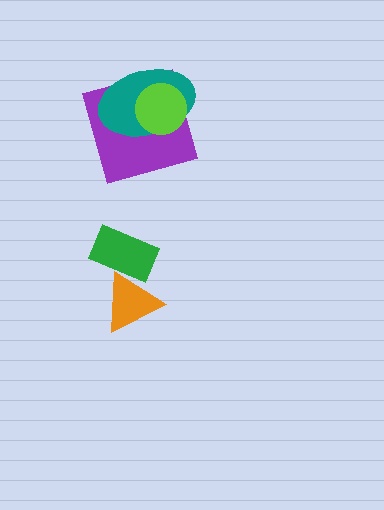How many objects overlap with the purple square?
2 objects overlap with the purple square.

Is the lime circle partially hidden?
No, no other shape covers it.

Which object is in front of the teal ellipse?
The lime circle is in front of the teal ellipse.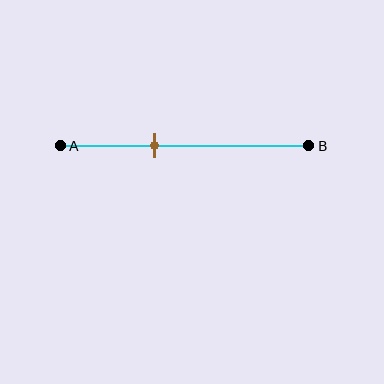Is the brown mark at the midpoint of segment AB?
No, the mark is at about 40% from A, not at the 50% midpoint.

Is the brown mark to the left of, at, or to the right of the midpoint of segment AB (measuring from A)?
The brown mark is to the left of the midpoint of segment AB.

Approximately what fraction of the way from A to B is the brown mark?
The brown mark is approximately 40% of the way from A to B.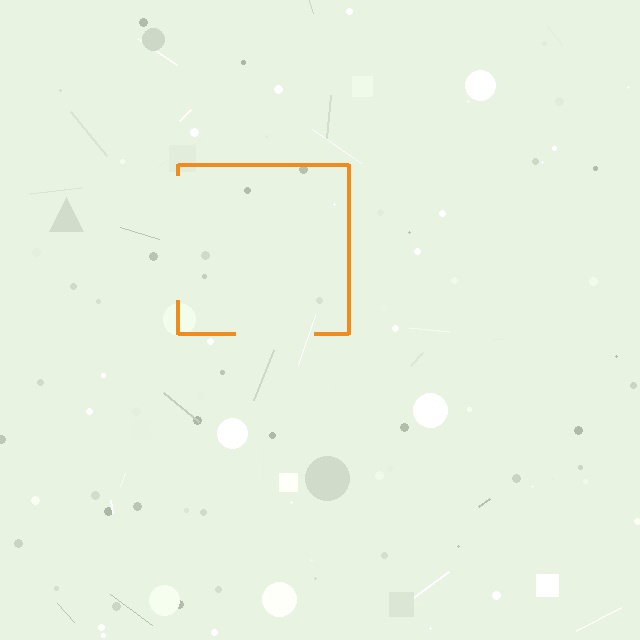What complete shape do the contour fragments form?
The contour fragments form a square.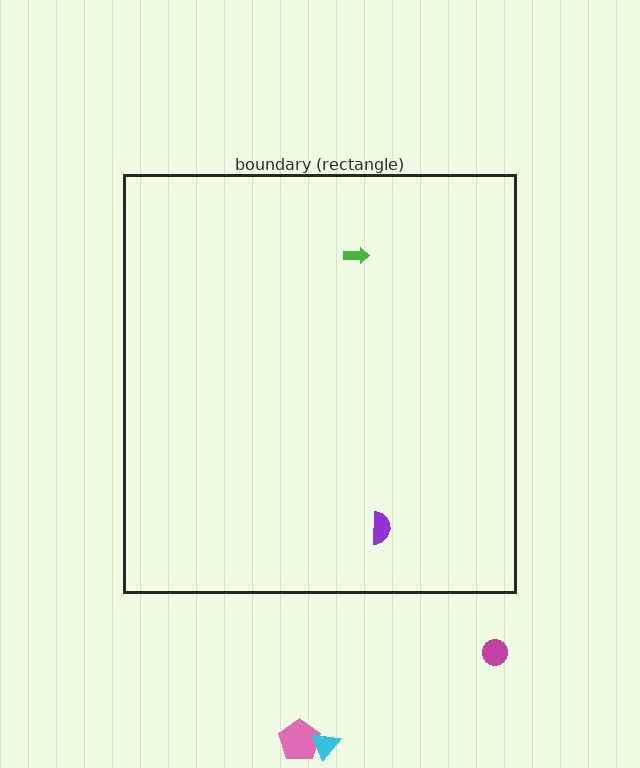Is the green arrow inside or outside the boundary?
Inside.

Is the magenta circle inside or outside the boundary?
Outside.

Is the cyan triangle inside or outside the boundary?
Outside.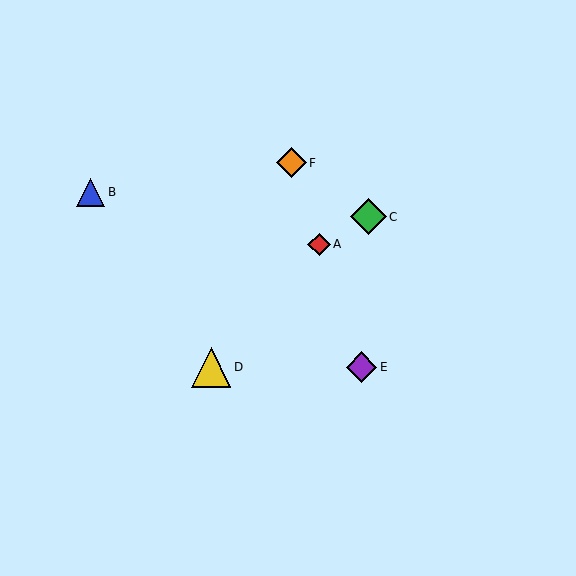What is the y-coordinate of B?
Object B is at y≈192.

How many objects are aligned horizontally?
2 objects (D, E) are aligned horizontally.